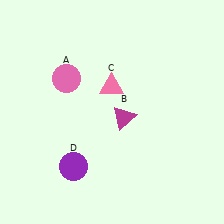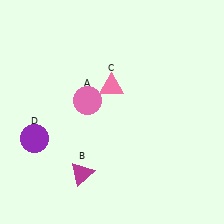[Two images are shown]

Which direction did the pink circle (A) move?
The pink circle (A) moved down.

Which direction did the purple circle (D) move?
The purple circle (D) moved left.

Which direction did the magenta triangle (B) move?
The magenta triangle (B) moved down.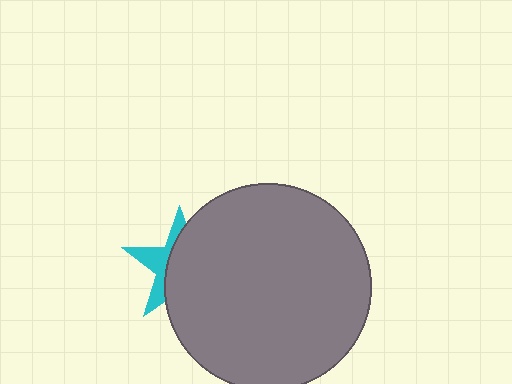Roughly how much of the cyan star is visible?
A small part of it is visible (roughly 35%).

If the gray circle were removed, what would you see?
You would see the complete cyan star.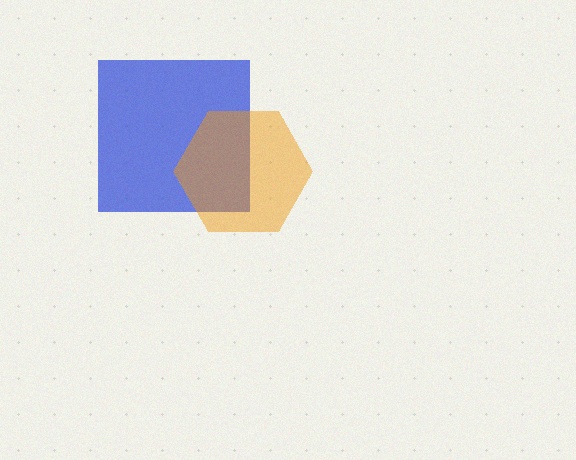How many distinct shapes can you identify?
There are 2 distinct shapes: a blue square, an orange hexagon.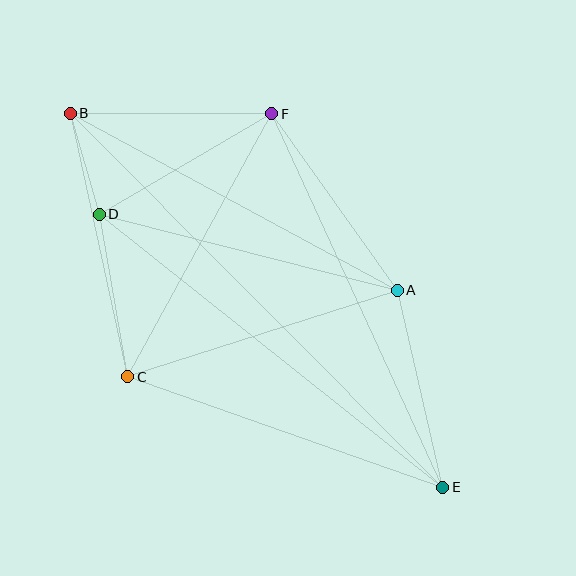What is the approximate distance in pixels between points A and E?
The distance between A and E is approximately 202 pixels.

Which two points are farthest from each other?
Points B and E are farthest from each other.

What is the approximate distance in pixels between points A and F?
The distance between A and F is approximately 216 pixels.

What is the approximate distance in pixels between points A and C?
The distance between A and C is approximately 283 pixels.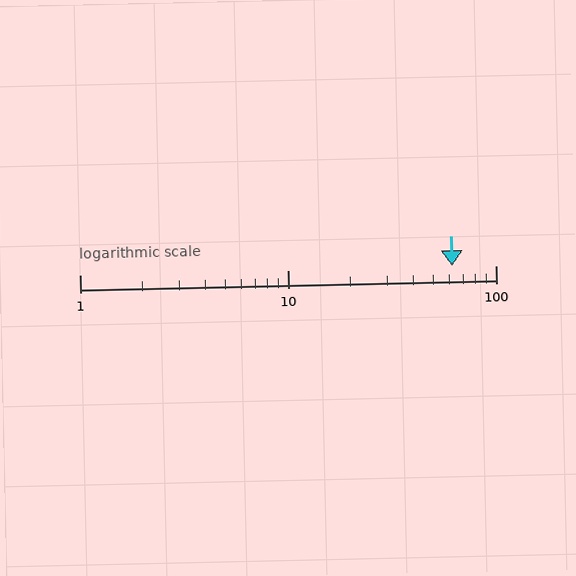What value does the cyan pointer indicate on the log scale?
The pointer indicates approximately 62.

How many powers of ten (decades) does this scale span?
The scale spans 2 decades, from 1 to 100.